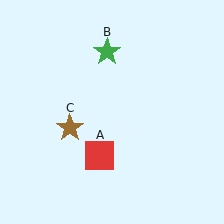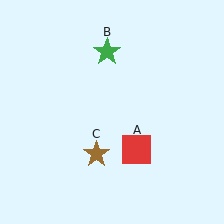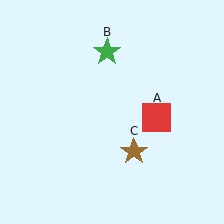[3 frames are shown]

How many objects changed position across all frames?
2 objects changed position: red square (object A), brown star (object C).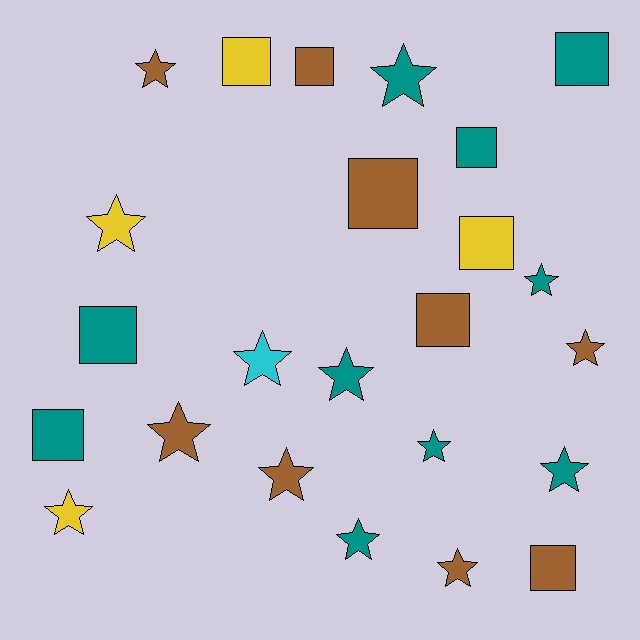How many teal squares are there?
There are 4 teal squares.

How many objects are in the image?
There are 24 objects.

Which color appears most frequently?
Teal, with 10 objects.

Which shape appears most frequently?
Star, with 14 objects.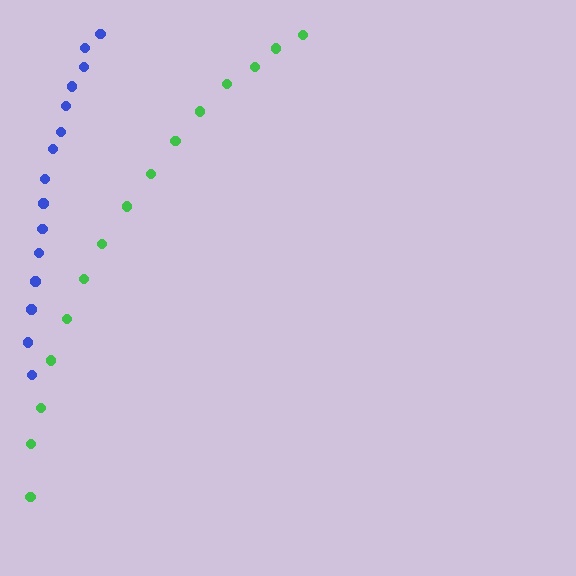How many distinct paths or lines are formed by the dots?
There are 2 distinct paths.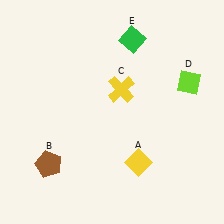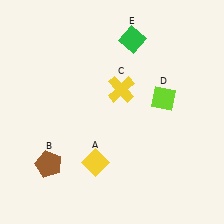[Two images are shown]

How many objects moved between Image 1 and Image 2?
2 objects moved between the two images.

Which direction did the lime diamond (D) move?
The lime diamond (D) moved left.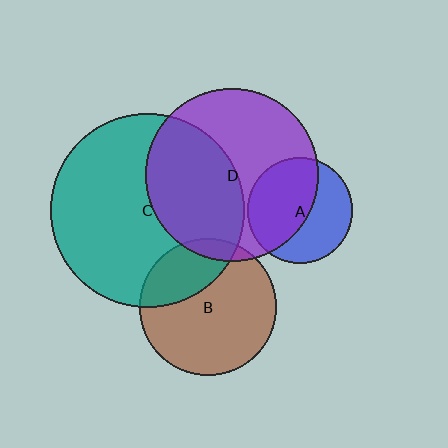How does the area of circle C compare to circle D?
Approximately 1.3 times.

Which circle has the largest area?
Circle C (teal).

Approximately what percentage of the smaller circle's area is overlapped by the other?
Approximately 30%.